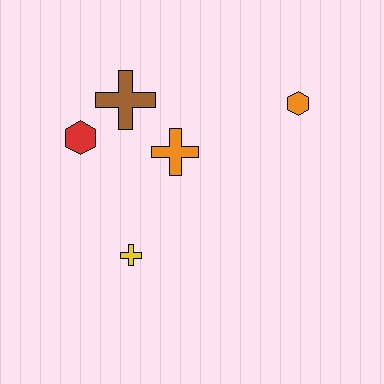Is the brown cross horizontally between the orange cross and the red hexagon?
Yes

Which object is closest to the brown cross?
The red hexagon is closest to the brown cross.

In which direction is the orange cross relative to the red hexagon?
The orange cross is to the right of the red hexagon.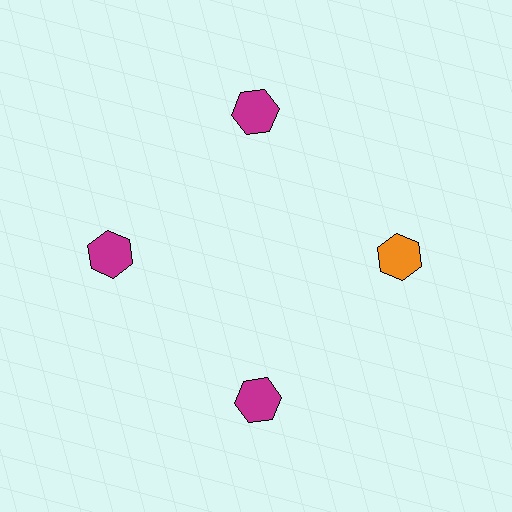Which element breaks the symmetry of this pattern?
The orange hexagon at roughly the 3 o'clock position breaks the symmetry. All other shapes are magenta hexagons.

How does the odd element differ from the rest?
It has a different color: orange instead of magenta.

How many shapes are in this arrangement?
There are 4 shapes arranged in a ring pattern.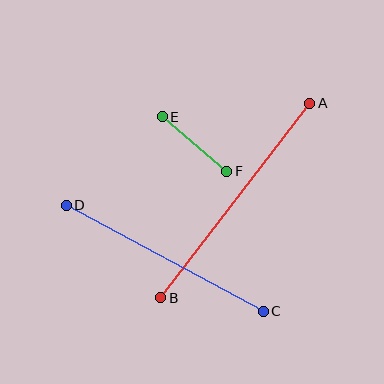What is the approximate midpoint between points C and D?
The midpoint is at approximately (165, 258) pixels.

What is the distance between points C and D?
The distance is approximately 224 pixels.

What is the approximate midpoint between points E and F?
The midpoint is at approximately (194, 144) pixels.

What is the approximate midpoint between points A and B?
The midpoint is at approximately (235, 201) pixels.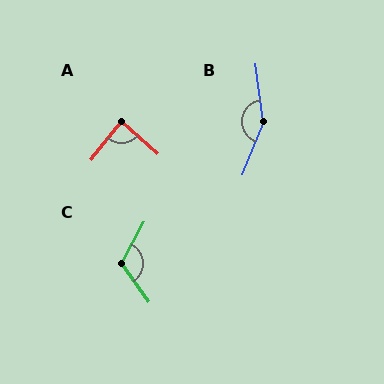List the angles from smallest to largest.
A (87°), C (116°), B (151°).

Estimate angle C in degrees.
Approximately 116 degrees.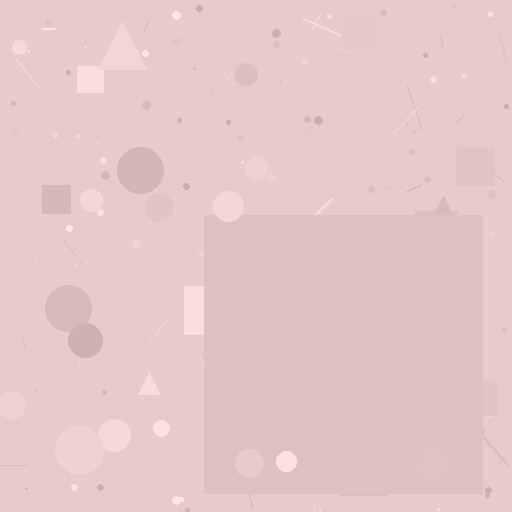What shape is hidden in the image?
A square is hidden in the image.